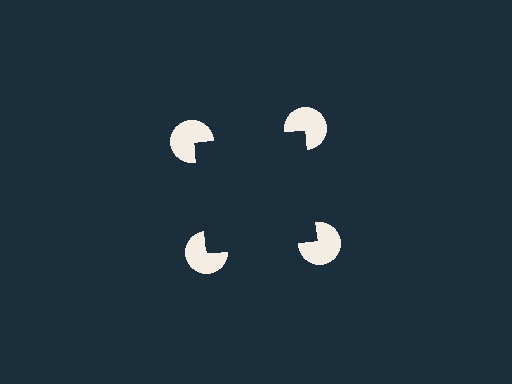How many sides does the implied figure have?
4 sides.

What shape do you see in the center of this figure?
An illusory square — its edges are inferred from the aligned wedge cuts in the pac-man discs, not physically drawn.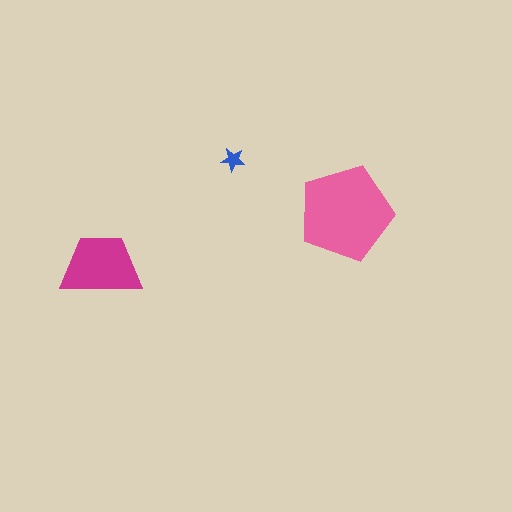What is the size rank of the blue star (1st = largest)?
3rd.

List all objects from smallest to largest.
The blue star, the magenta trapezoid, the pink pentagon.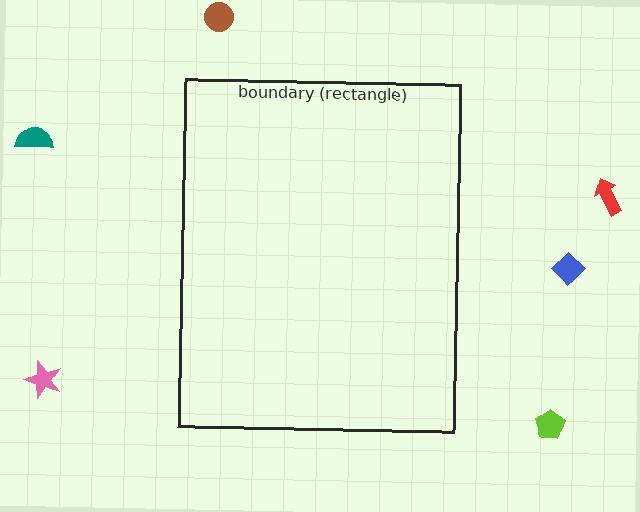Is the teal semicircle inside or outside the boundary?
Outside.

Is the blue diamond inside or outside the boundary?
Outside.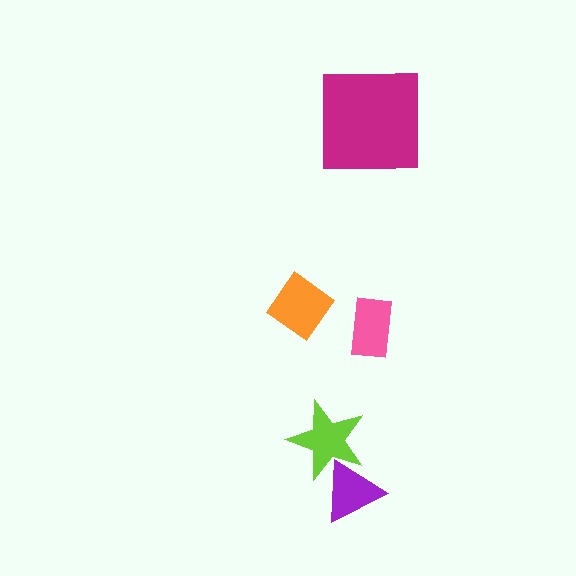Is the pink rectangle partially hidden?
No, no other shape covers it.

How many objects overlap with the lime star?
1 object overlaps with the lime star.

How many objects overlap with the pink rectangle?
0 objects overlap with the pink rectangle.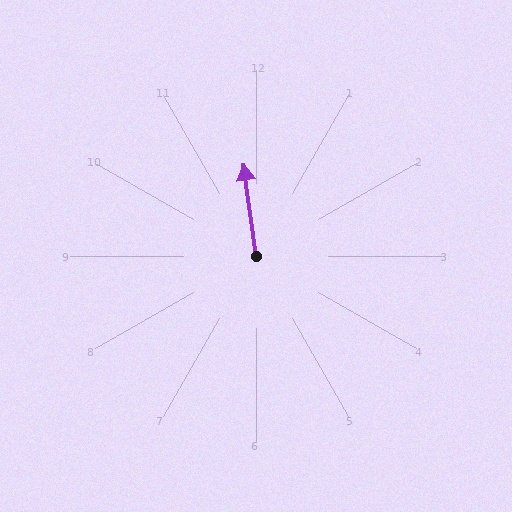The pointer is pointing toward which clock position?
Roughly 12 o'clock.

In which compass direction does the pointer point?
North.